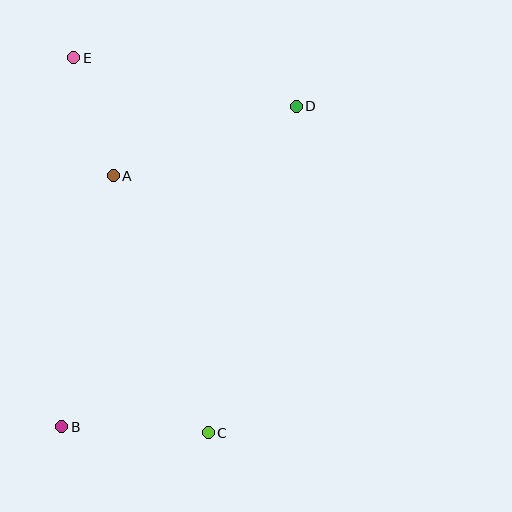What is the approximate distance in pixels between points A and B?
The distance between A and B is approximately 256 pixels.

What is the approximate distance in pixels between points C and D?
The distance between C and D is approximately 338 pixels.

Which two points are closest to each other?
Points A and E are closest to each other.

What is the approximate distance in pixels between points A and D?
The distance between A and D is approximately 196 pixels.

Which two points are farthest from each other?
Points C and E are farthest from each other.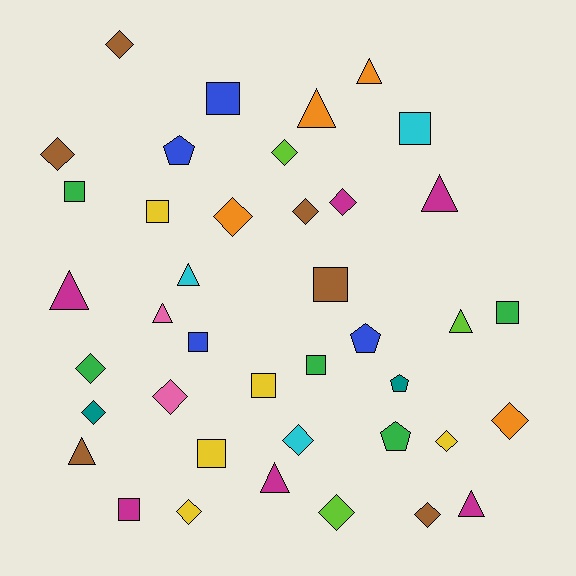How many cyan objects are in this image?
There are 3 cyan objects.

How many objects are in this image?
There are 40 objects.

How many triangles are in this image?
There are 10 triangles.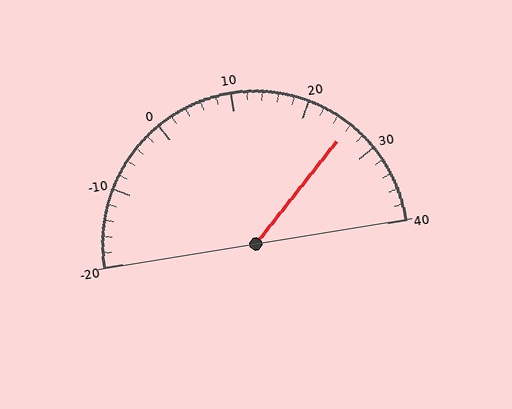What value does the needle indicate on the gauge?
The needle indicates approximately 26.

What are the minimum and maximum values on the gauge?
The gauge ranges from -20 to 40.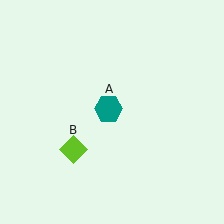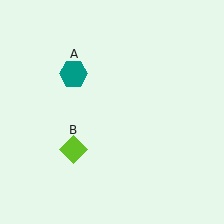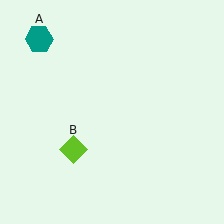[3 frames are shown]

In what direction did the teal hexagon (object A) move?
The teal hexagon (object A) moved up and to the left.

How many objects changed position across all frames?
1 object changed position: teal hexagon (object A).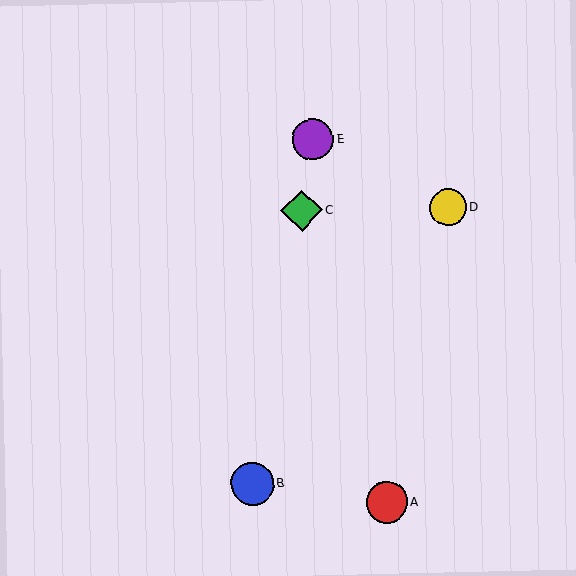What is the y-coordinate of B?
Object B is at y≈484.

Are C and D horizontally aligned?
Yes, both are at y≈211.